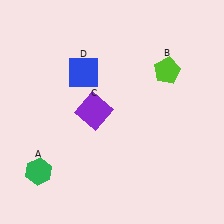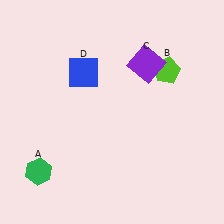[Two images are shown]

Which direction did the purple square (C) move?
The purple square (C) moved right.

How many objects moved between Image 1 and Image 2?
1 object moved between the two images.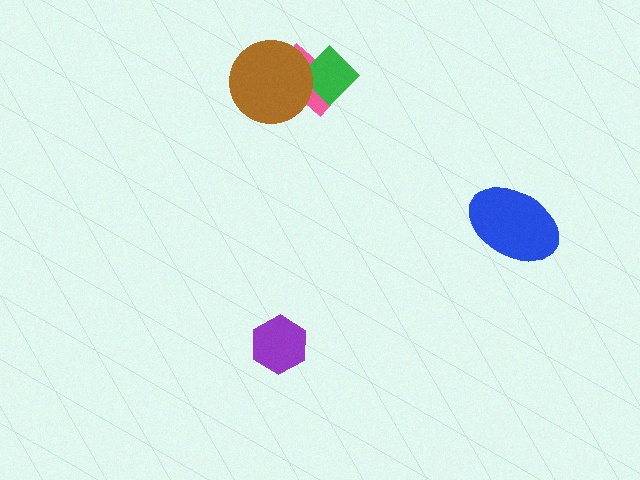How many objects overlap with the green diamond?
2 objects overlap with the green diamond.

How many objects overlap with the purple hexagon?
0 objects overlap with the purple hexagon.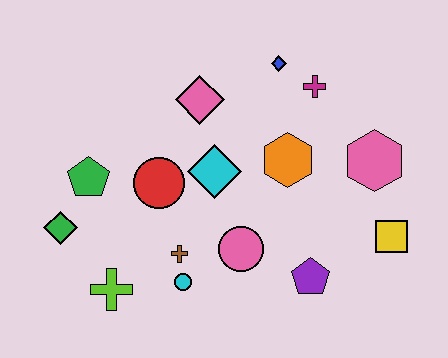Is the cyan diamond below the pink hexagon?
Yes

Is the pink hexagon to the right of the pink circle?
Yes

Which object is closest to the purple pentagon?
The pink circle is closest to the purple pentagon.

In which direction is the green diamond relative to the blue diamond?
The green diamond is to the left of the blue diamond.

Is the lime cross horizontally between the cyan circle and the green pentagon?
Yes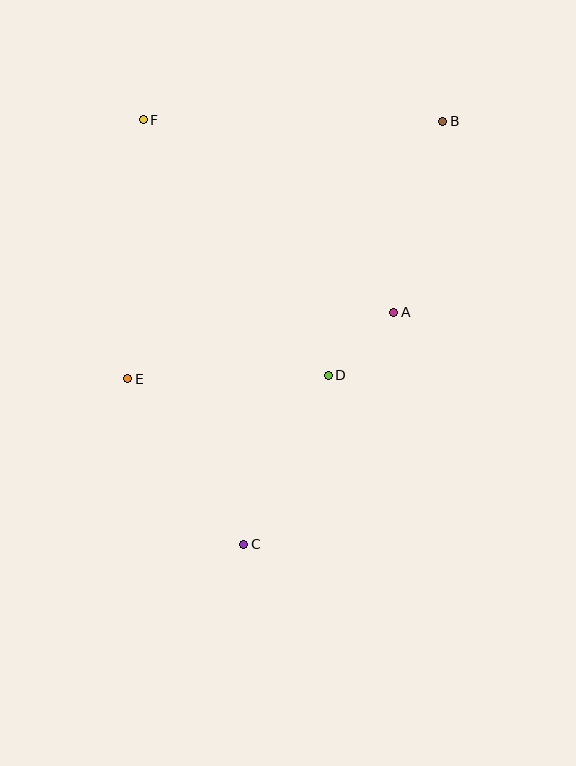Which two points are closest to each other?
Points A and D are closest to each other.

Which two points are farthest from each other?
Points B and C are farthest from each other.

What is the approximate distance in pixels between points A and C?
The distance between A and C is approximately 276 pixels.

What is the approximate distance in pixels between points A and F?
The distance between A and F is approximately 316 pixels.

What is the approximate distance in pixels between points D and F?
The distance between D and F is approximately 315 pixels.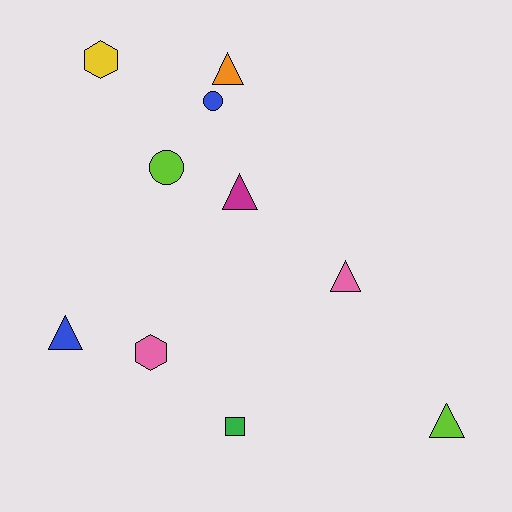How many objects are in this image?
There are 10 objects.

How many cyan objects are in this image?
There are no cyan objects.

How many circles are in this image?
There are 2 circles.